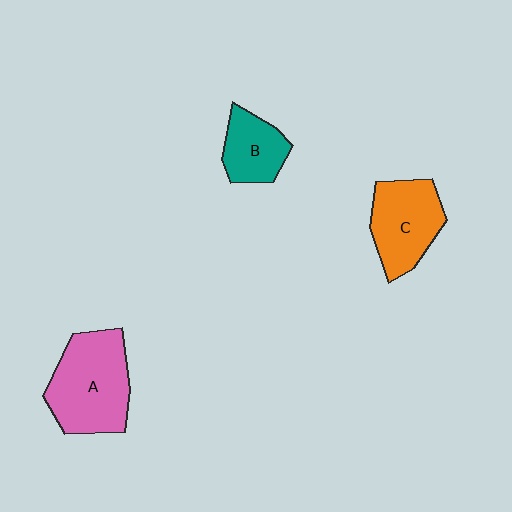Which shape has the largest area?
Shape A (pink).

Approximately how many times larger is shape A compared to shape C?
Approximately 1.3 times.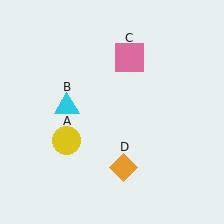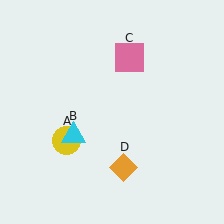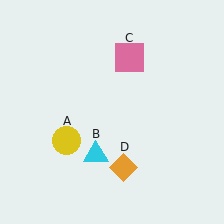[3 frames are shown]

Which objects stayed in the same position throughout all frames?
Yellow circle (object A) and pink square (object C) and orange diamond (object D) remained stationary.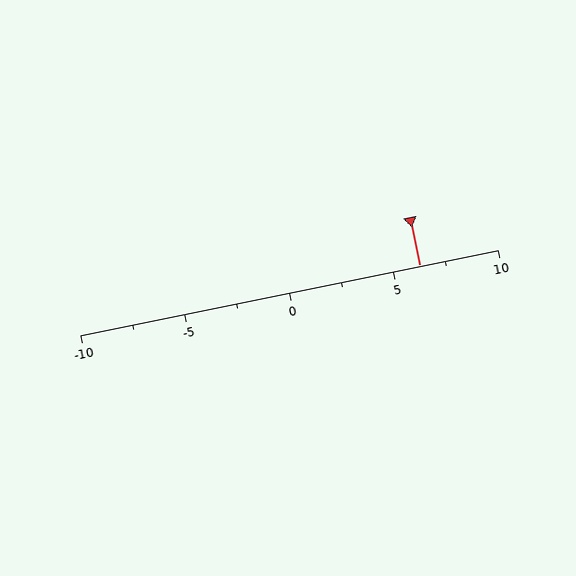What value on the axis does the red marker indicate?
The marker indicates approximately 6.2.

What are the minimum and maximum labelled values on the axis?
The axis runs from -10 to 10.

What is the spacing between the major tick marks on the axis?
The major ticks are spaced 5 apart.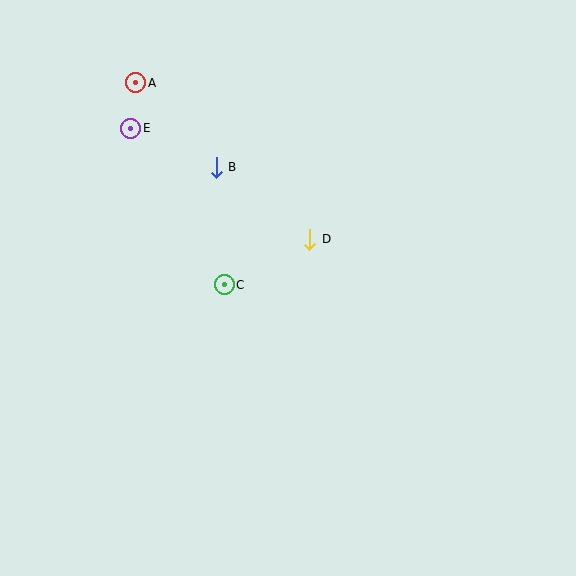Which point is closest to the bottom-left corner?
Point C is closest to the bottom-left corner.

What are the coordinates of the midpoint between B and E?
The midpoint between B and E is at (173, 148).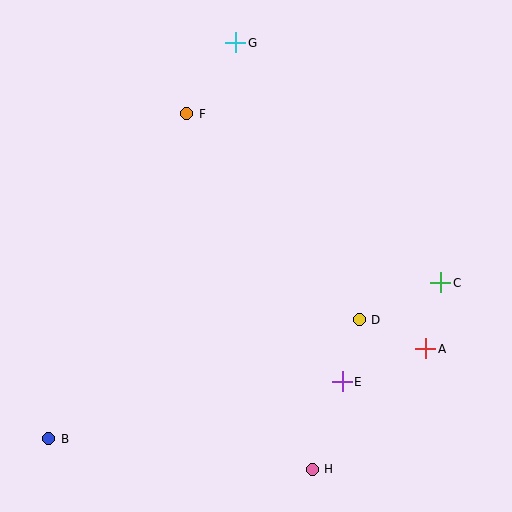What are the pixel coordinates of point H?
Point H is at (312, 469).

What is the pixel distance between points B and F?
The distance between B and F is 353 pixels.